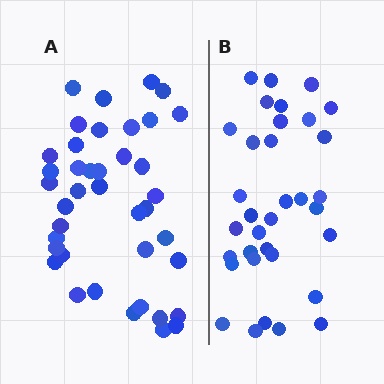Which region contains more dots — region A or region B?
Region A (the left region) has more dots.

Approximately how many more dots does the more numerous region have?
Region A has about 6 more dots than region B.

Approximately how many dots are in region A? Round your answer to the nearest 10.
About 40 dots.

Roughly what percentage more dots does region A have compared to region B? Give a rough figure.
About 20% more.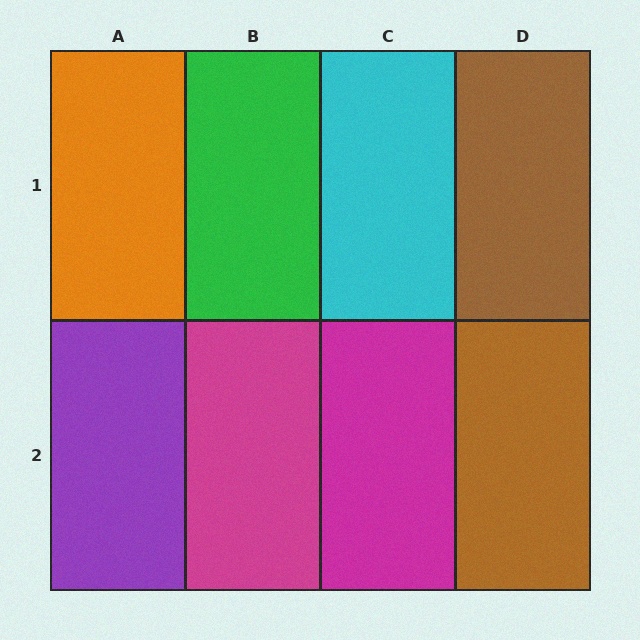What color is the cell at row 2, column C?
Magenta.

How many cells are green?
1 cell is green.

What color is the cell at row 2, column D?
Brown.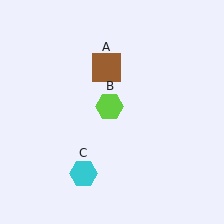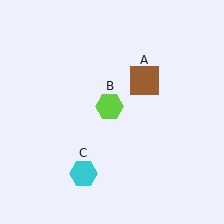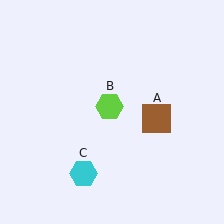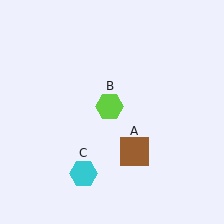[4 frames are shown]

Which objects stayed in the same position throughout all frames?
Lime hexagon (object B) and cyan hexagon (object C) remained stationary.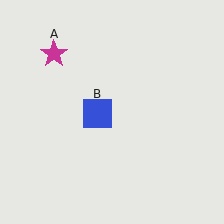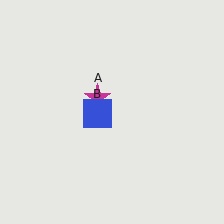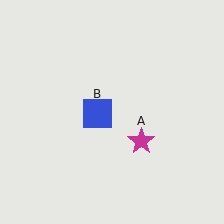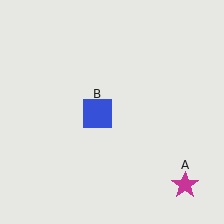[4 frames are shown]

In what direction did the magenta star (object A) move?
The magenta star (object A) moved down and to the right.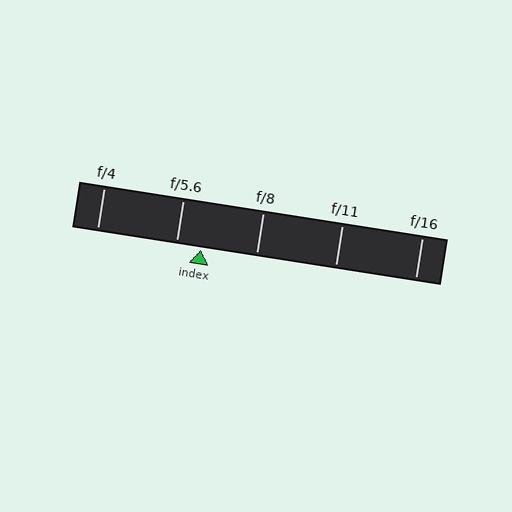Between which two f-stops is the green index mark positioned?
The index mark is between f/5.6 and f/8.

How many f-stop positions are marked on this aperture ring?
There are 5 f-stop positions marked.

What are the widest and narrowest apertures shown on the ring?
The widest aperture shown is f/4 and the narrowest is f/16.